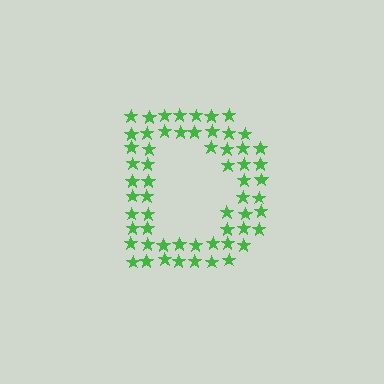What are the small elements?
The small elements are stars.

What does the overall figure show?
The overall figure shows the letter D.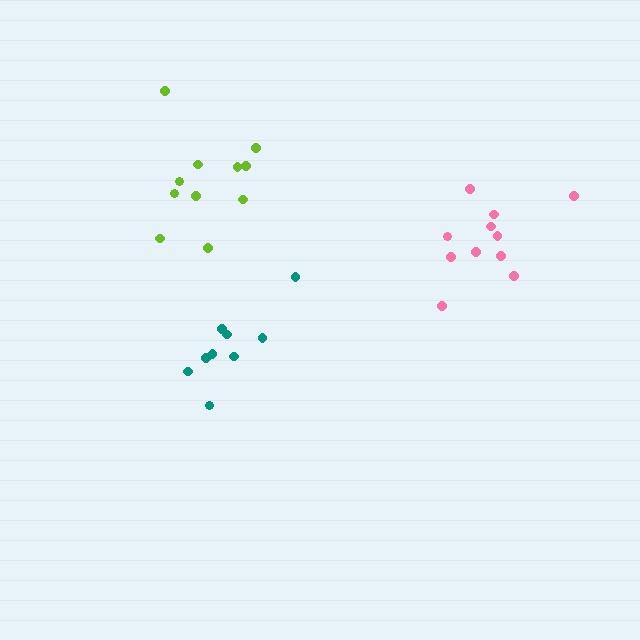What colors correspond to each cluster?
The clusters are colored: lime, teal, pink.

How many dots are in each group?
Group 1: 12 dots, Group 2: 9 dots, Group 3: 11 dots (32 total).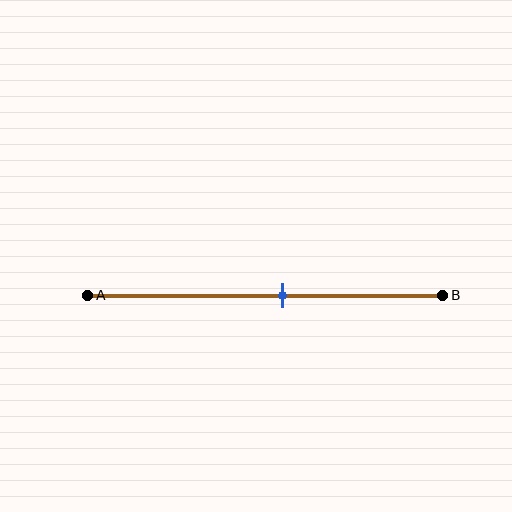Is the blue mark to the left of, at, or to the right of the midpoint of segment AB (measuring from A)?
The blue mark is to the right of the midpoint of segment AB.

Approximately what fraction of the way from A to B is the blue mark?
The blue mark is approximately 55% of the way from A to B.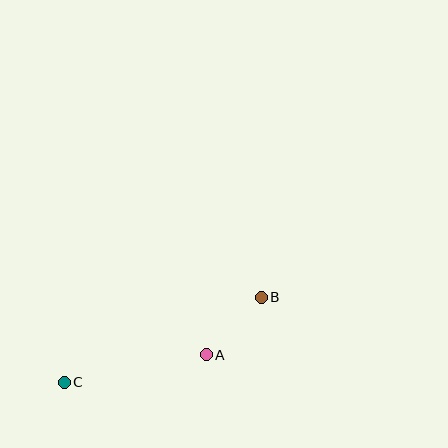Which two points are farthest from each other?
Points B and C are farthest from each other.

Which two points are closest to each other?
Points A and B are closest to each other.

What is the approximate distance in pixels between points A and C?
The distance between A and C is approximately 145 pixels.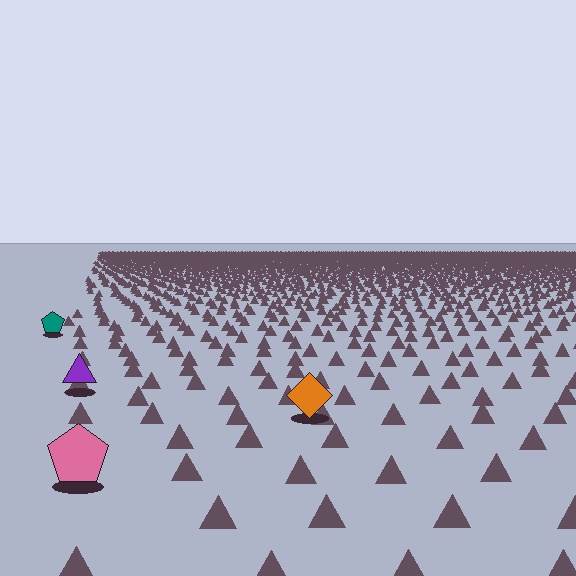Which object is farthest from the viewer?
The teal pentagon is farthest from the viewer. It appears smaller and the ground texture around it is denser.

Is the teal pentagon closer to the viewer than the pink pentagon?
No. The pink pentagon is closer — you can tell from the texture gradient: the ground texture is coarser near it.